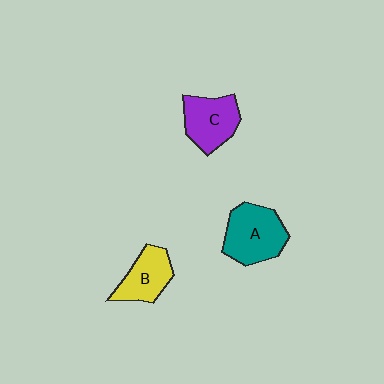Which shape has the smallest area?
Shape B (yellow).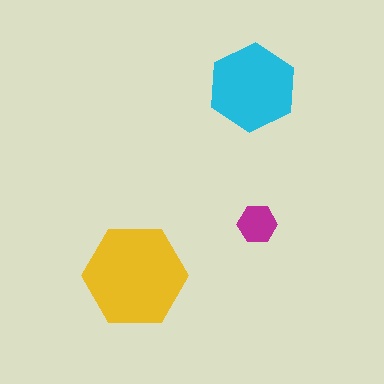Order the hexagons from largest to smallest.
the yellow one, the cyan one, the magenta one.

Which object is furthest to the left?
The yellow hexagon is leftmost.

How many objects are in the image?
There are 3 objects in the image.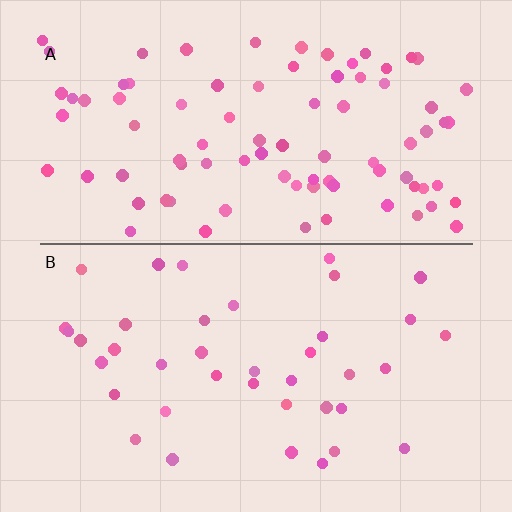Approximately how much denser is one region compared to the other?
Approximately 2.2× — region A over region B.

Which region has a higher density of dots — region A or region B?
A (the top).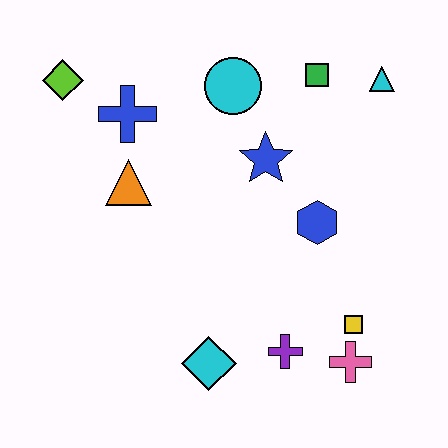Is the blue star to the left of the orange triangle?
No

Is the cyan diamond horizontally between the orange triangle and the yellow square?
Yes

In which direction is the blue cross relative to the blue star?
The blue cross is to the left of the blue star.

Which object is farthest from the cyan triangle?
The cyan diamond is farthest from the cyan triangle.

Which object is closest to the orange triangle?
The blue cross is closest to the orange triangle.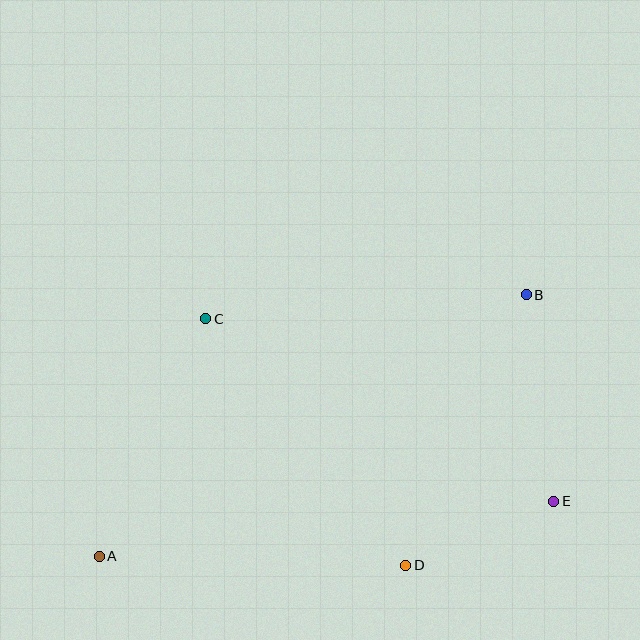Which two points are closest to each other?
Points D and E are closest to each other.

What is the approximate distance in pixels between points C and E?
The distance between C and E is approximately 393 pixels.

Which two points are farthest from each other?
Points A and B are farthest from each other.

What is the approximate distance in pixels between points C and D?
The distance between C and D is approximately 318 pixels.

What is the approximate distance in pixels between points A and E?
The distance between A and E is approximately 458 pixels.